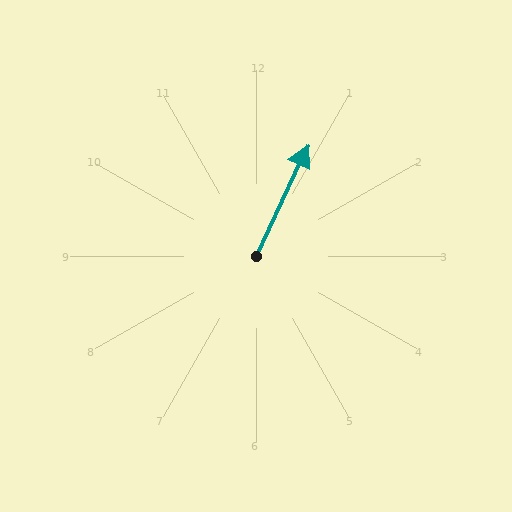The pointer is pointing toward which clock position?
Roughly 1 o'clock.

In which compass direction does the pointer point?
Northeast.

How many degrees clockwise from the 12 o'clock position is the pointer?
Approximately 25 degrees.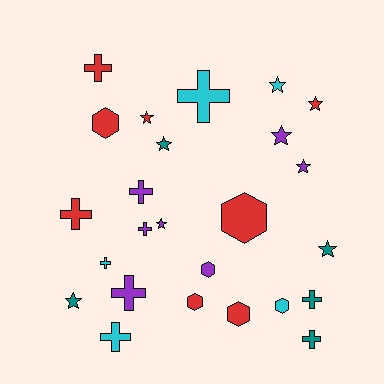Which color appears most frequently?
Red, with 8 objects.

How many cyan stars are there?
There is 1 cyan star.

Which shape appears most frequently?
Cross, with 10 objects.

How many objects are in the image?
There are 25 objects.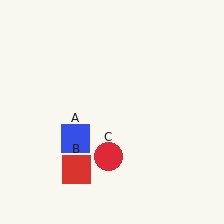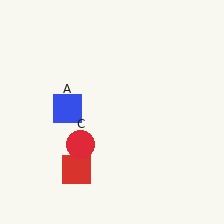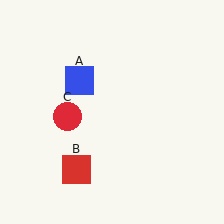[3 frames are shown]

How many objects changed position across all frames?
2 objects changed position: blue square (object A), red circle (object C).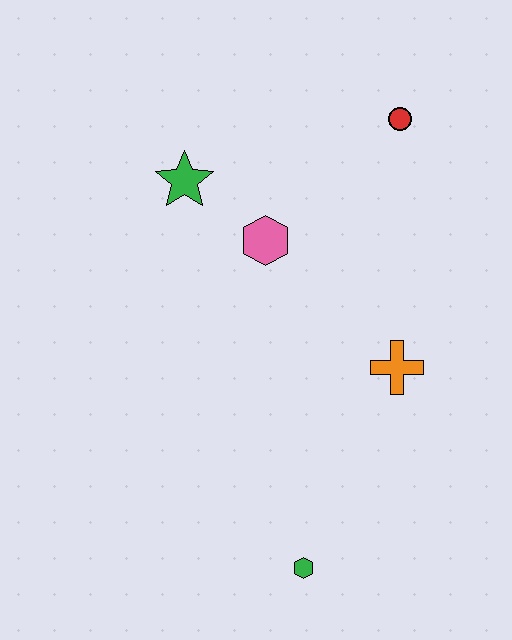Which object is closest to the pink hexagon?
The green star is closest to the pink hexagon.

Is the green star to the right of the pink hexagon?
No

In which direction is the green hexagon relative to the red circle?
The green hexagon is below the red circle.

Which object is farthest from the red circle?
The green hexagon is farthest from the red circle.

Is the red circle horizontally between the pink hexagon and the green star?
No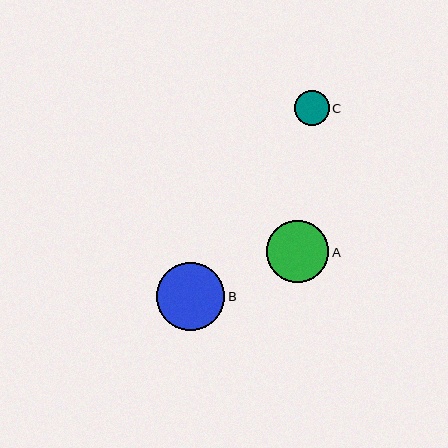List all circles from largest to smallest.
From largest to smallest: B, A, C.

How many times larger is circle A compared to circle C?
Circle A is approximately 1.8 times the size of circle C.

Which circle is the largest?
Circle B is the largest with a size of approximately 68 pixels.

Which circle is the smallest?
Circle C is the smallest with a size of approximately 35 pixels.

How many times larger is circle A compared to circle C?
Circle A is approximately 1.8 times the size of circle C.